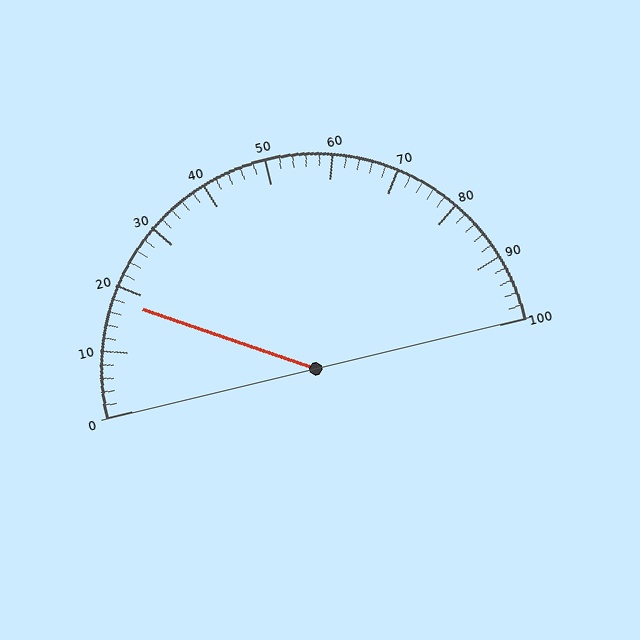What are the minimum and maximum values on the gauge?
The gauge ranges from 0 to 100.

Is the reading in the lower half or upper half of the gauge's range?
The reading is in the lower half of the range (0 to 100).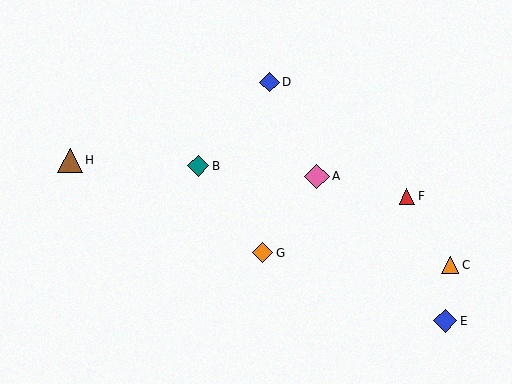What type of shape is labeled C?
Shape C is an orange triangle.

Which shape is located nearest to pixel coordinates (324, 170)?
The pink diamond (labeled A) at (317, 176) is nearest to that location.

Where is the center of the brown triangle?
The center of the brown triangle is at (70, 160).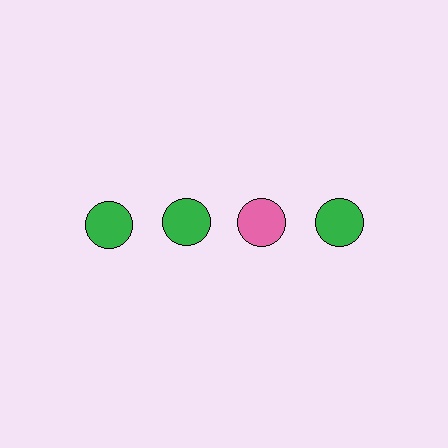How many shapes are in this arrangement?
There are 4 shapes arranged in a grid pattern.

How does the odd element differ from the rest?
It has a different color: pink instead of green.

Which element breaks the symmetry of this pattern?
The pink circle in the top row, center column breaks the symmetry. All other shapes are green circles.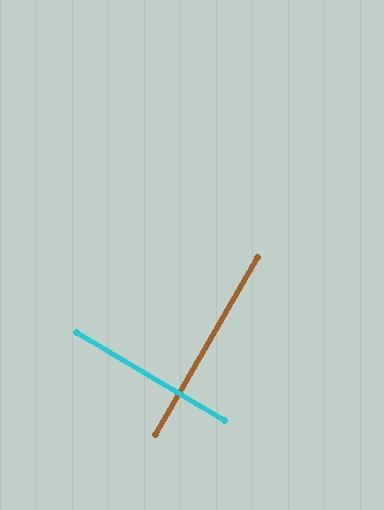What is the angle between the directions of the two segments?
Approximately 89 degrees.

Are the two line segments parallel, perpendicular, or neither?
Perpendicular — they meet at approximately 89°.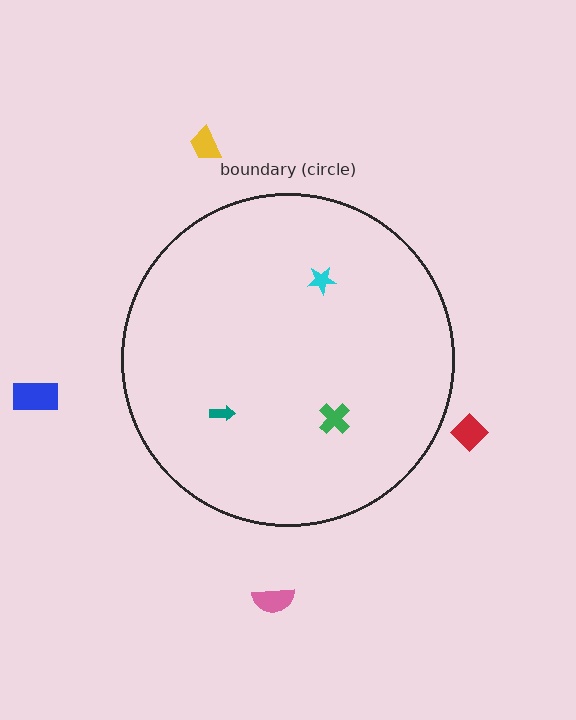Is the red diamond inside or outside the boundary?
Outside.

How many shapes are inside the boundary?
3 inside, 4 outside.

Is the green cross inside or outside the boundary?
Inside.